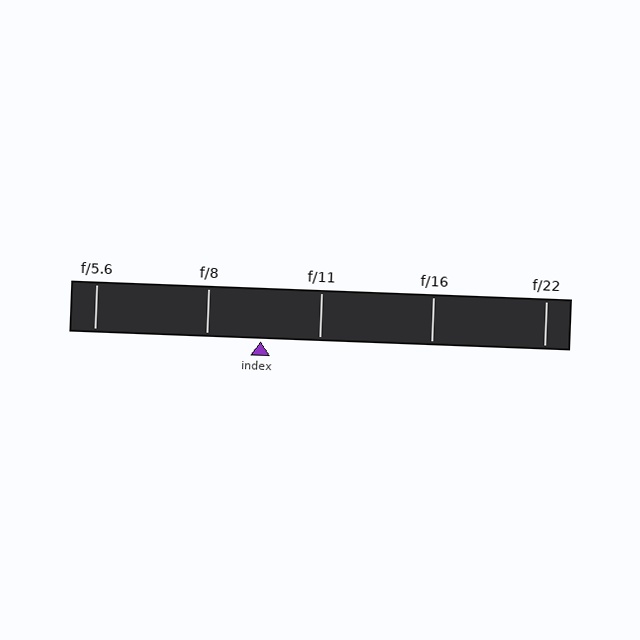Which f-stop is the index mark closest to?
The index mark is closest to f/8.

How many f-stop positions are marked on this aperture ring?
There are 5 f-stop positions marked.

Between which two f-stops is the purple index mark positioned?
The index mark is between f/8 and f/11.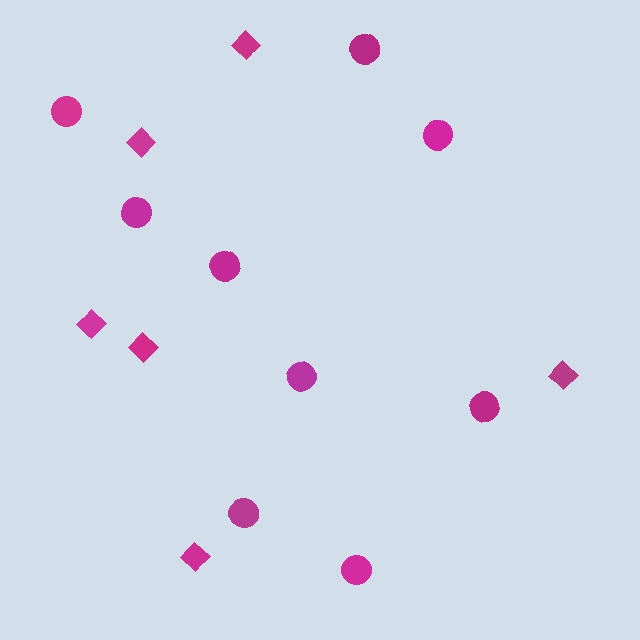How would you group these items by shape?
There are 2 groups: one group of circles (9) and one group of diamonds (6).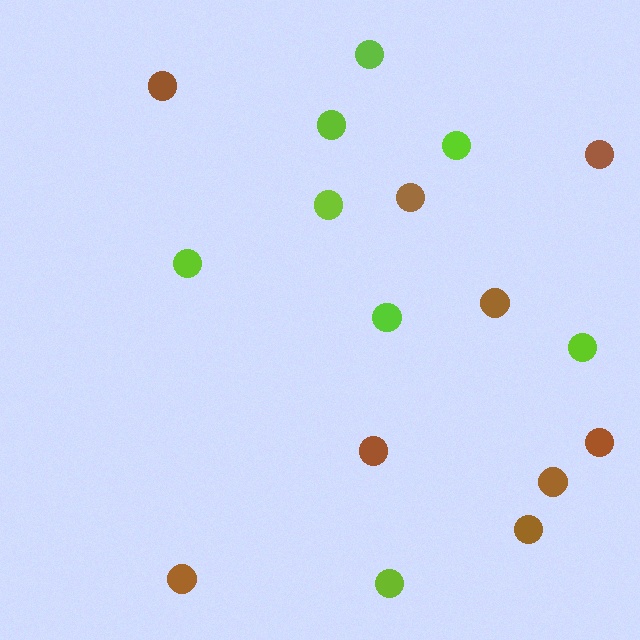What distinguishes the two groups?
There are 2 groups: one group of lime circles (8) and one group of brown circles (9).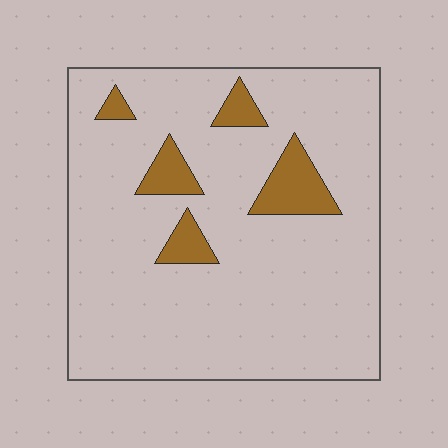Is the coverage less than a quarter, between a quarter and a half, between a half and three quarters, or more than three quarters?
Less than a quarter.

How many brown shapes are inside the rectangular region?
5.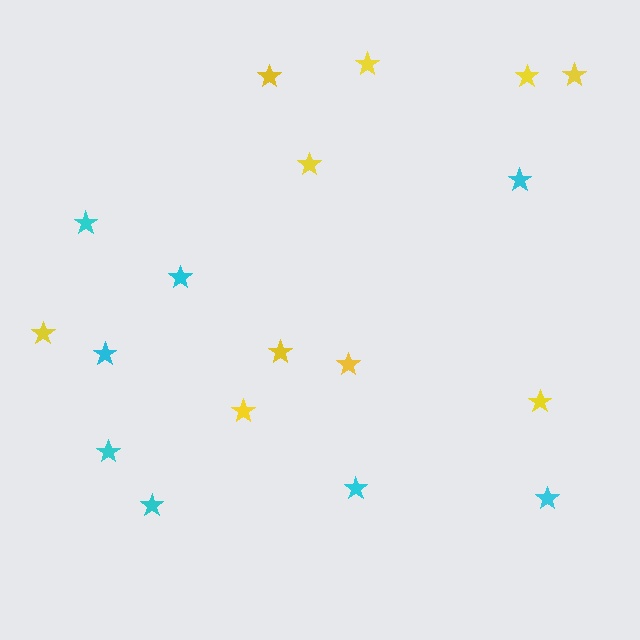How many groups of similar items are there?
There are 2 groups: one group of yellow stars (10) and one group of cyan stars (8).